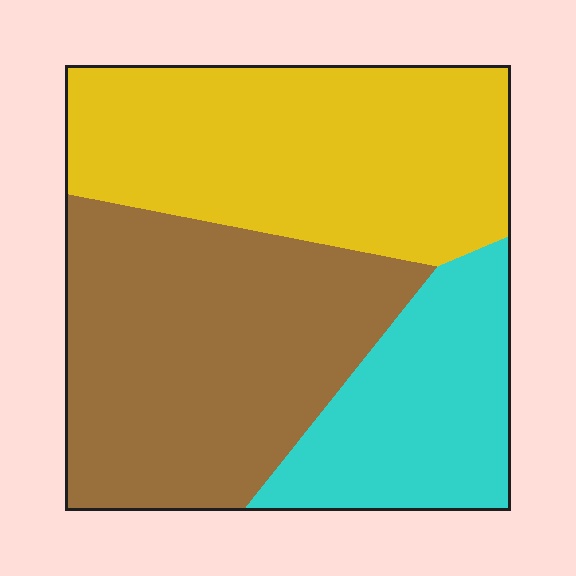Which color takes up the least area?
Cyan, at roughly 20%.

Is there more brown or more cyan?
Brown.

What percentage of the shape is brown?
Brown covers roughly 40% of the shape.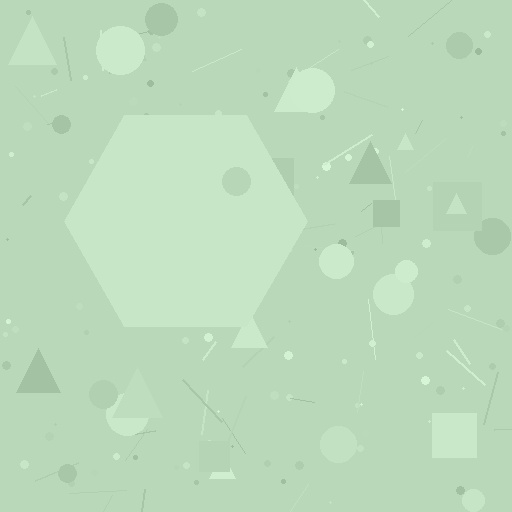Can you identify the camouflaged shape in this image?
The camouflaged shape is a hexagon.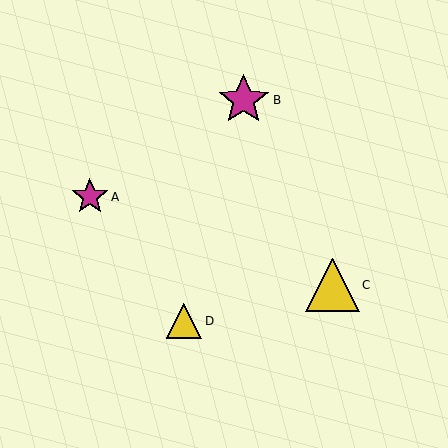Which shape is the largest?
The yellow triangle (labeled C) is the largest.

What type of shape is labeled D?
Shape D is a yellow triangle.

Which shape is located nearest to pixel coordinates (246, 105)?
The magenta star (labeled B) at (244, 100) is nearest to that location.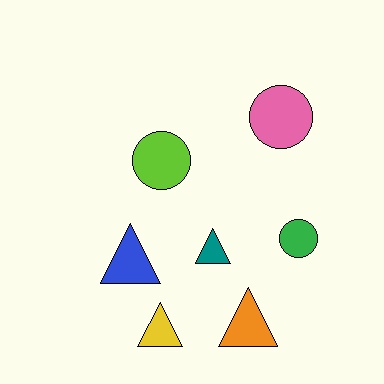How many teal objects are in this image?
There is 1 teal object.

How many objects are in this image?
There are 7 objects.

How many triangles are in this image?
There are 4 triangles.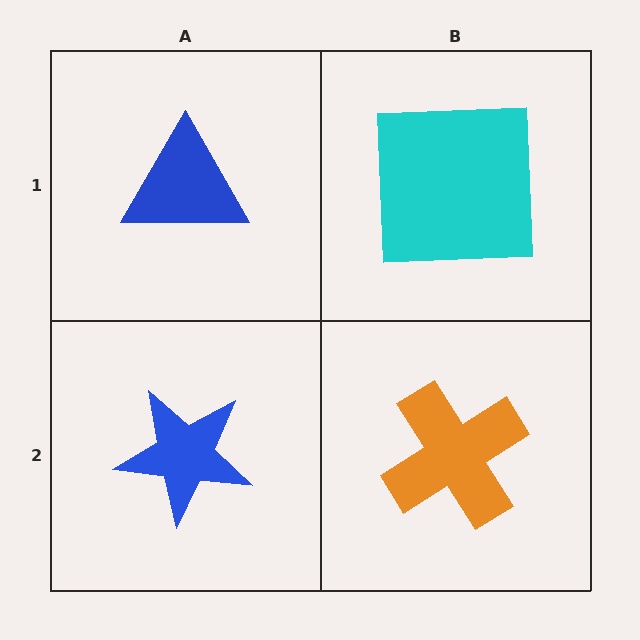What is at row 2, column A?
A blue star.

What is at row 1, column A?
A blue triangle.